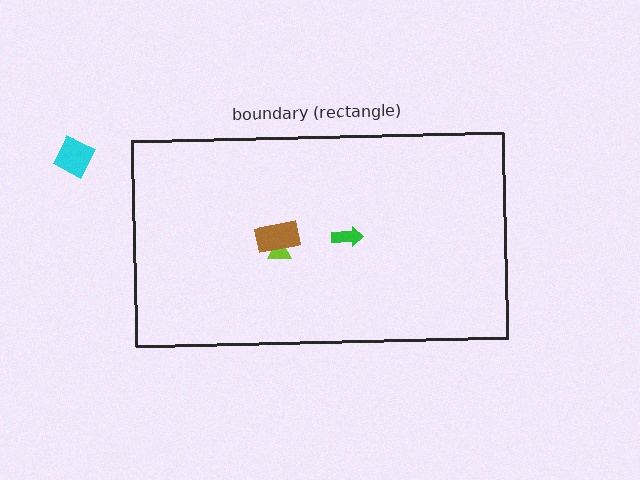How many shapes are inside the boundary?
3 inside, 1 outside.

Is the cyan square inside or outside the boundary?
Outside.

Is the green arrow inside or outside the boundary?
Inside.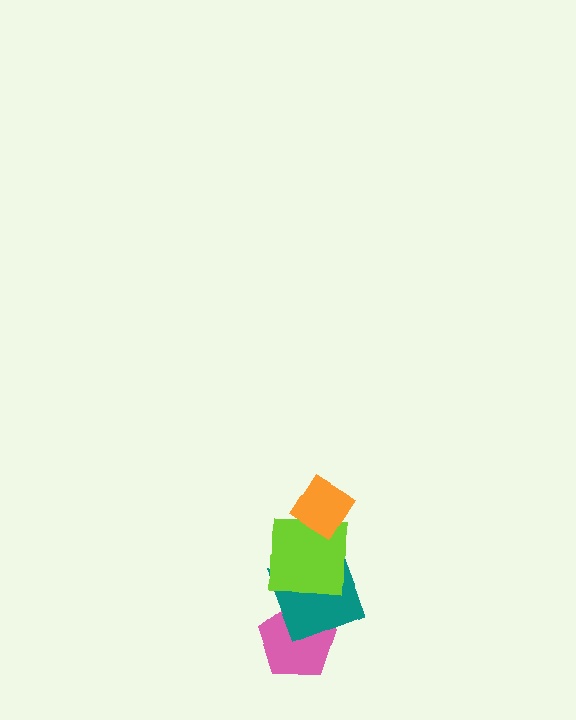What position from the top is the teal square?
The teal square is 3rd from the top.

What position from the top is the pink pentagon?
The pink pentagon is 4th from the top.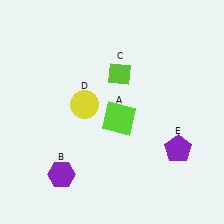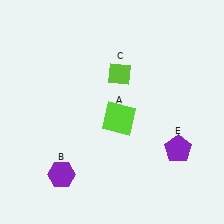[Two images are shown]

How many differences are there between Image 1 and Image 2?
There is 1 difference between the two images.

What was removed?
The yellow circle (D) was removed in Image 2.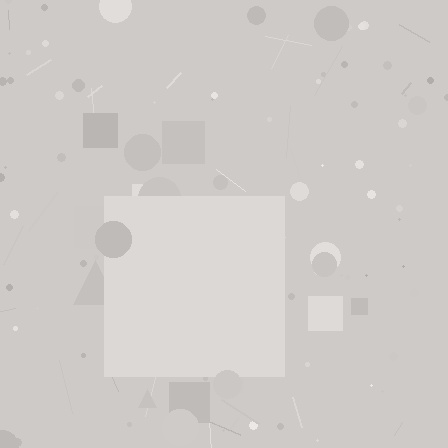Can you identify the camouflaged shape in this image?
The camouflaged shape is a square.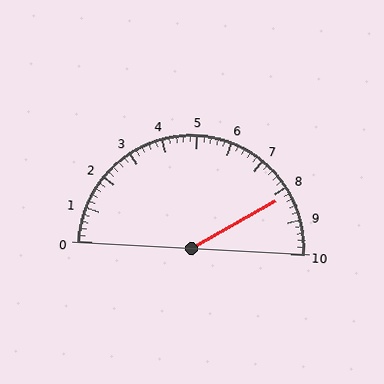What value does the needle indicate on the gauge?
The needle indicates approximately 8.2.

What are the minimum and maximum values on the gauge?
The gauge ranges from 0 to 10.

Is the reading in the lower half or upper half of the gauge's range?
The reading is in the upper half of the range (0 to 10).